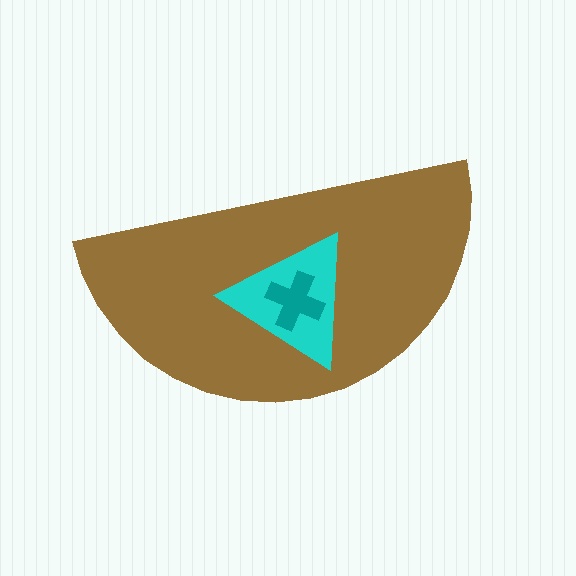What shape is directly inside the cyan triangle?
The teal cross.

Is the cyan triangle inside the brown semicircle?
Yes.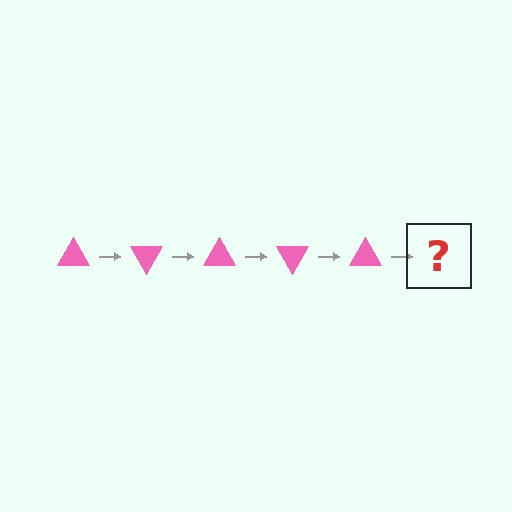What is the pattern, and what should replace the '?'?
The pattern is that the triangle rotates 60 degrees each step. The '?' should be a pink triangle rotated 300 degrees.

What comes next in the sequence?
The next element should be a pink triangle rotated 300 degrees.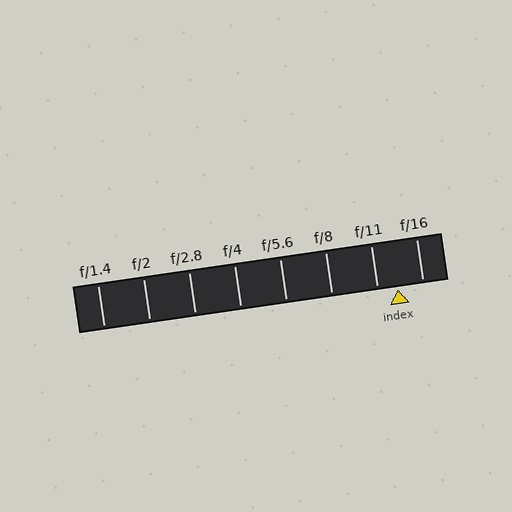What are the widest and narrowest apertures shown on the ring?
The widest aperture shown is f/1.4 and the narrowest is f/16.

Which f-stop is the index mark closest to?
The index mark is closest to f/11.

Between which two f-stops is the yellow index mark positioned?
The index mark is between f/11 and f/16.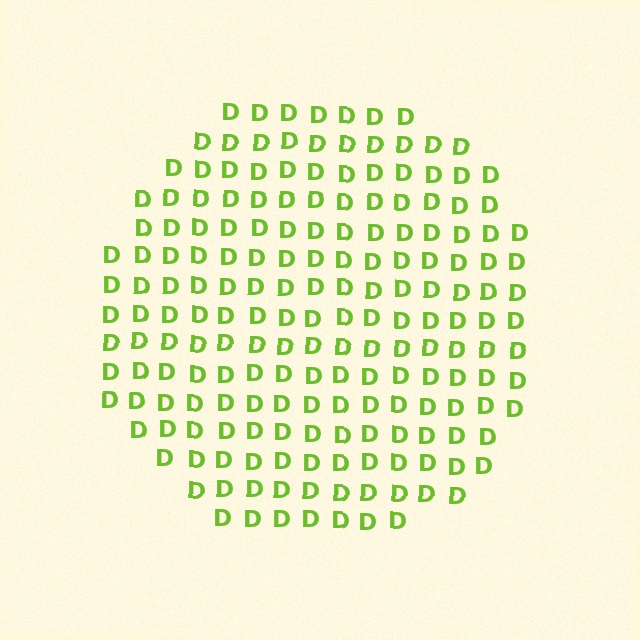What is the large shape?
The large shape is a circle.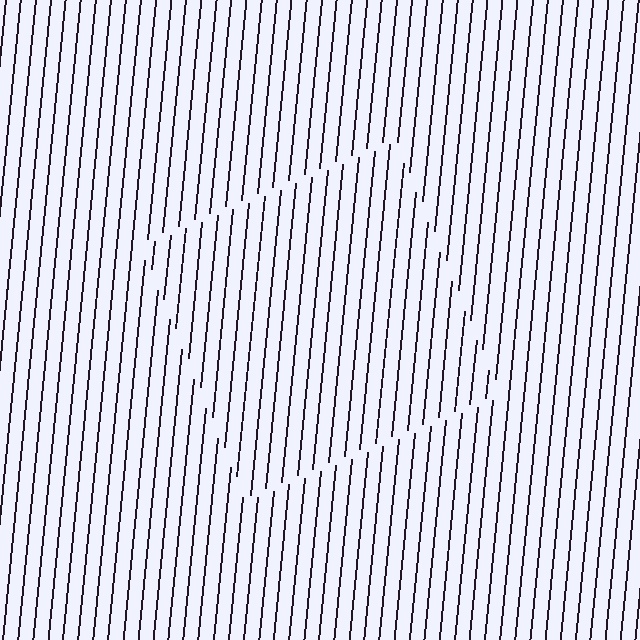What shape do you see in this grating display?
An illusory square. The interior of the shape contains the same grating, shifted by half a period — the contour is defined by the phase discontinuity where line-ends from the inner and outer gratings abut.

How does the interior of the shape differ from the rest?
The interior of the shape contains the same grating, shifted by half a period — the contour is defined by the phase discontinuity where line-ends from the inner and outer gratings abut.